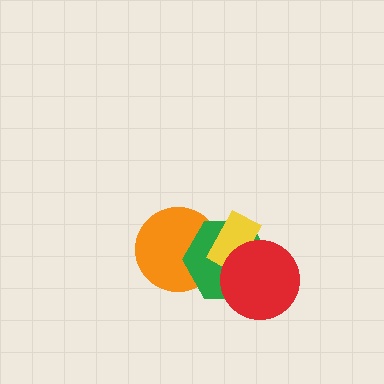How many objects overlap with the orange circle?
2 objects overlap with the orange circle.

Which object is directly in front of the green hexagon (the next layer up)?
The yellow rectangle is directly in front of the green hexagon.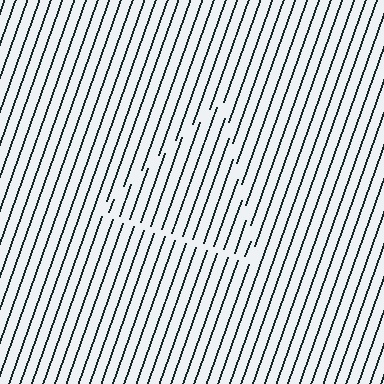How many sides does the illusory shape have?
3 sides — the line-ends trace a triangle.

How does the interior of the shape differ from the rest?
The interior of the shape contains the same grating, shifted by half a period — the contour is defined by the phase discontinuity where line-ends from the inner and outer gratings abut.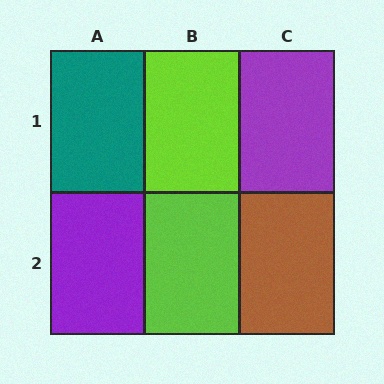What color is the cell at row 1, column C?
Purple.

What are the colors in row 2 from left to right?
Purple, lime, brown.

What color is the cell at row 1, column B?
Lime.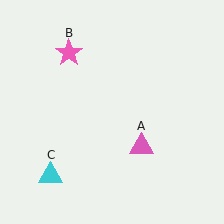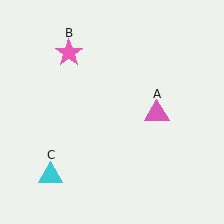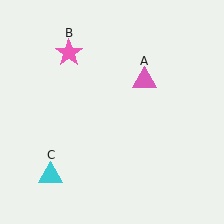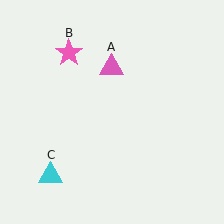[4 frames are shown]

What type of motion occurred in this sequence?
The pink triangle (object A) rotated counterclockwise around the center of the scene.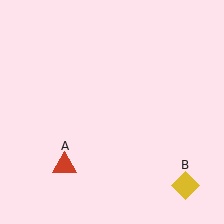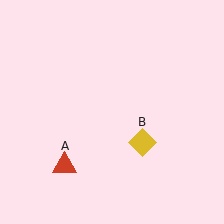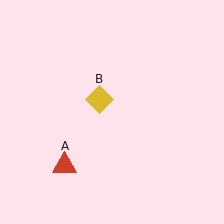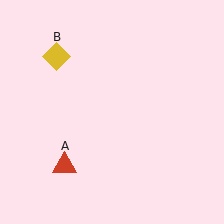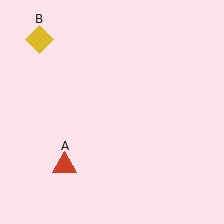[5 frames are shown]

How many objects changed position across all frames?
1 object changed position: yellow diamond (object B).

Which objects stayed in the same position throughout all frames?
Red triangle (object A) remained stationary.